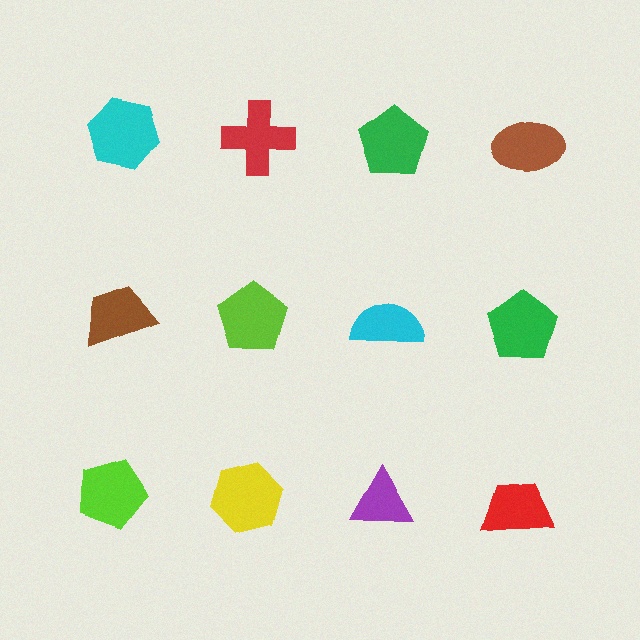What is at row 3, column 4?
A red trapezoid.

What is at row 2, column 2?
A lime pentagon.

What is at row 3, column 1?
A lime pentagon.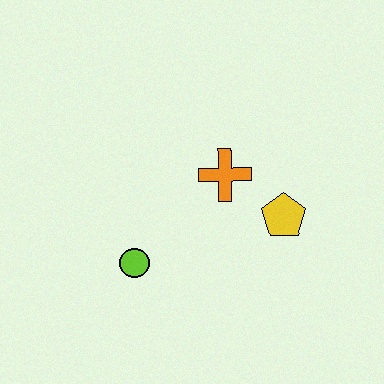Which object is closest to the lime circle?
The orange cross is closest to the lime circle.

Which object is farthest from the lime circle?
The yellow pentagon is farthest from the lime circle.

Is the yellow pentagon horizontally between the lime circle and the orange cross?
No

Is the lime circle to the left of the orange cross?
Yes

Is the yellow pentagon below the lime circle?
No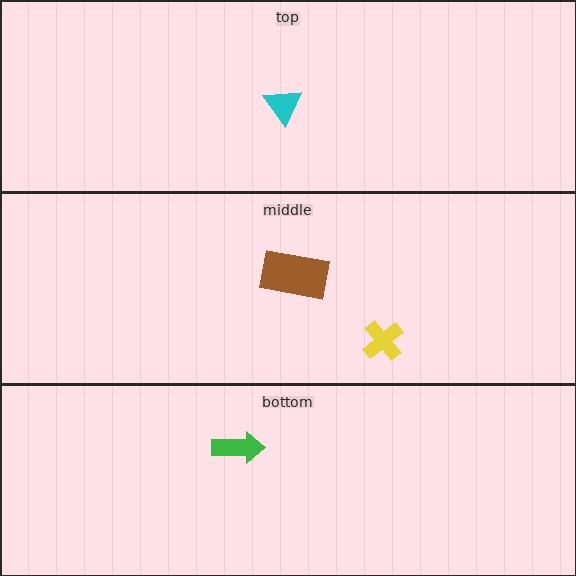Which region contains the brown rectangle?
The middle region.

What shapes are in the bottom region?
The green arrow.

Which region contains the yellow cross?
The middle region.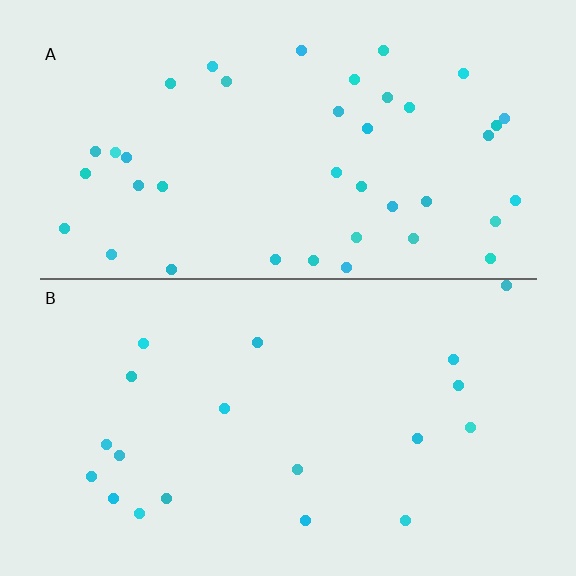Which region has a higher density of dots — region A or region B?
A (the top).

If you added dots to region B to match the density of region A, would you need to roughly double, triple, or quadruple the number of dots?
Approximately double.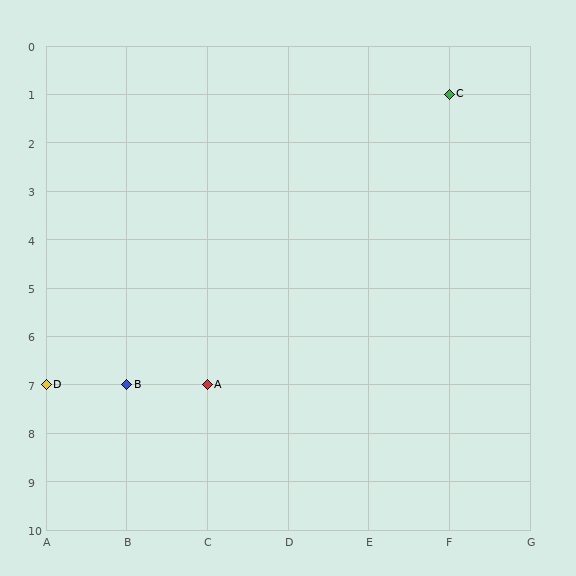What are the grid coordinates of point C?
Point C is at grid coordinates (F, 1).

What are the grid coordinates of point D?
Point D is at grid coordinates (A, 7).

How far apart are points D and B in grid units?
Points D and B are 1 column apart.